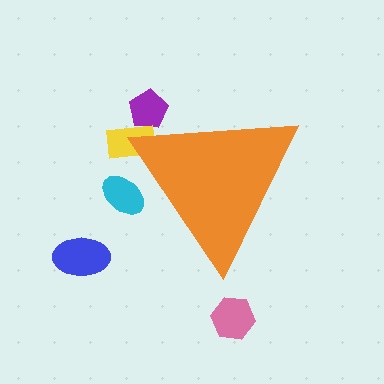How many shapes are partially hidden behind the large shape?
3 shapes are partially hidden.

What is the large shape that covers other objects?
An orange triangle.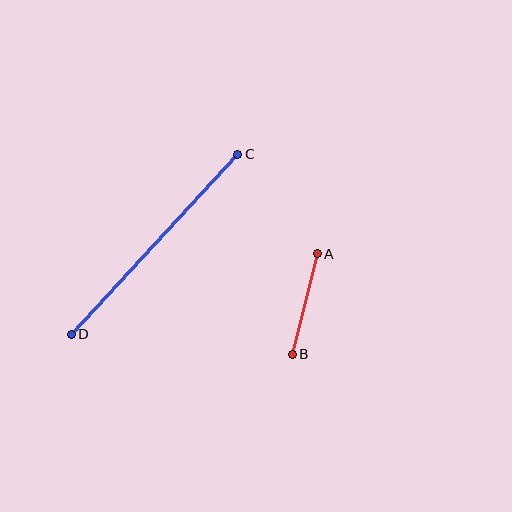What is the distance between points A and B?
The distance is approximately 104 pixels.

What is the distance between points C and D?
The distance is approximately 245 pixels.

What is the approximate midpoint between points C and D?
The midpoint is at approximately (155, 244) pixels.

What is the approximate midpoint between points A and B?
The midpoint is at approximately (305, 304) pixels.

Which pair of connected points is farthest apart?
Points C and D are farthest apart.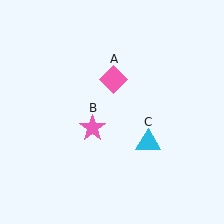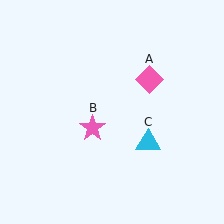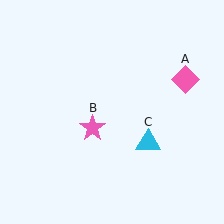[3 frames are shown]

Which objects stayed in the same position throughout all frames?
Pink star (object B) and cyan triangle (object C) remained stationary.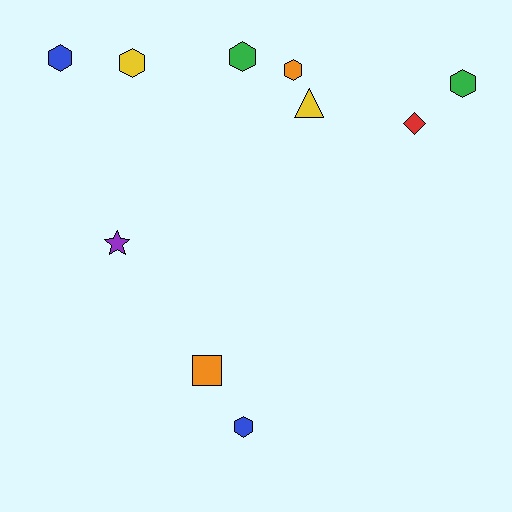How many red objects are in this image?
There is 1 red object.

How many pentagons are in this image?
There are no pentagons.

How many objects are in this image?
There are 10 objects.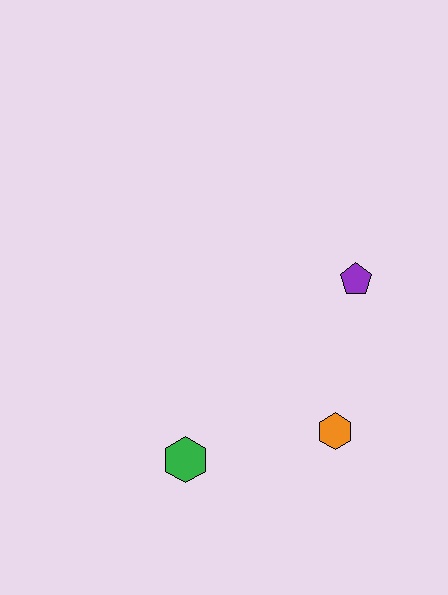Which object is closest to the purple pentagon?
The orange hexagon is closest to the purple pentagon.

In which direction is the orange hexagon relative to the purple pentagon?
The orange hexagon is below the purple pentagon.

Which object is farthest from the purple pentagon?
The green hexagon is farthest from the purple pentagon.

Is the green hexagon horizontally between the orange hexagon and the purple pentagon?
No